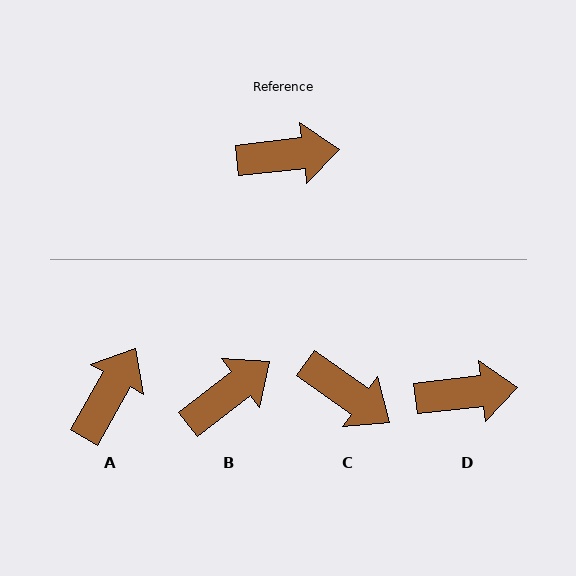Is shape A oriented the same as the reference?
No, it is off by about 54 degrees.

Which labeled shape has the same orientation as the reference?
D.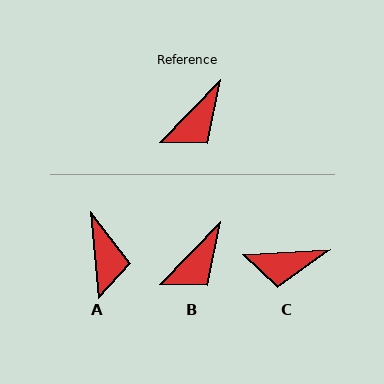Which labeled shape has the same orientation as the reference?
B.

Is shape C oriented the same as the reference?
No, it is off by about 43 degrees.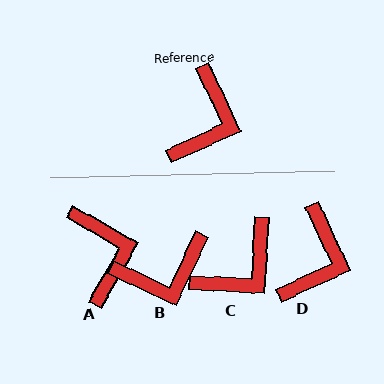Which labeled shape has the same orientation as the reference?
D.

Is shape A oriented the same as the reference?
No, it is off by about 35 degrees.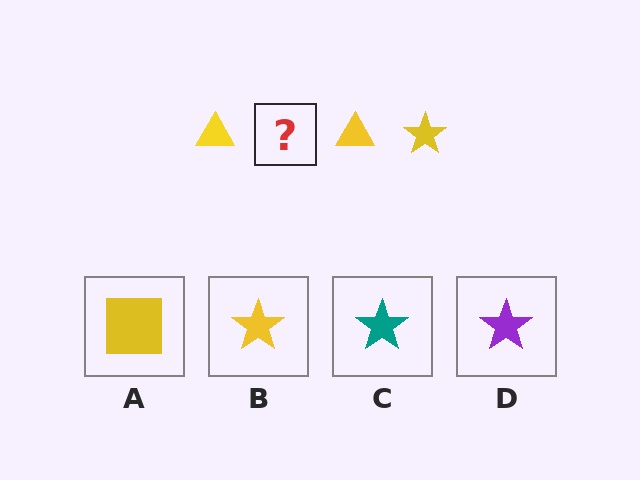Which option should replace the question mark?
Option B.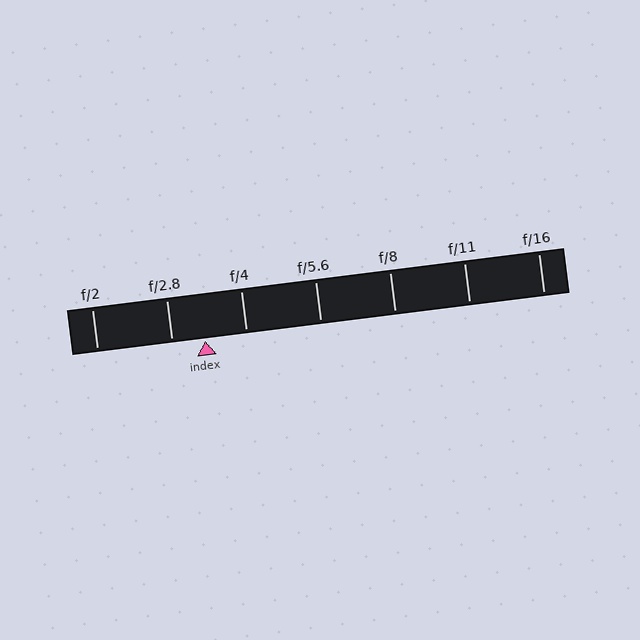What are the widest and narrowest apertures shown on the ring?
The widest aperture shown is f/2 and the narrowest is f/16.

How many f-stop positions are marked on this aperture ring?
There are 7 f-stop positions marked.